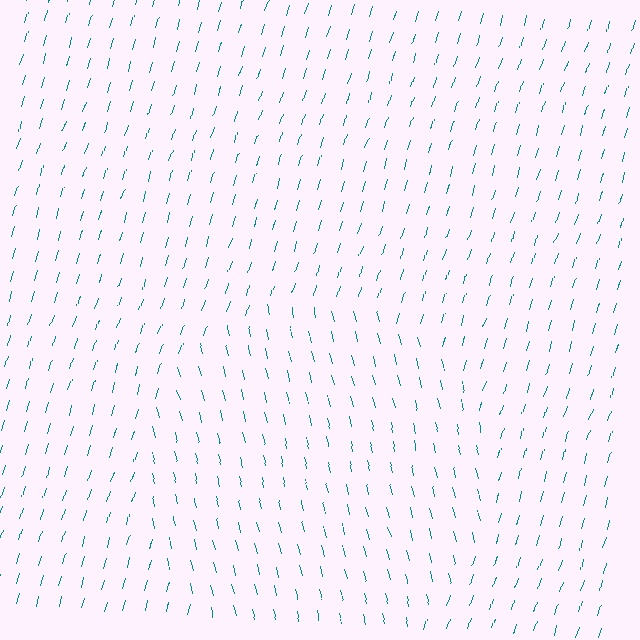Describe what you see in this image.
The image is filled with small teal line segments. A circle region in the image has lines oriented differently from the surrounding lines, creating a visible texture boundary.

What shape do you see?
I see a circle.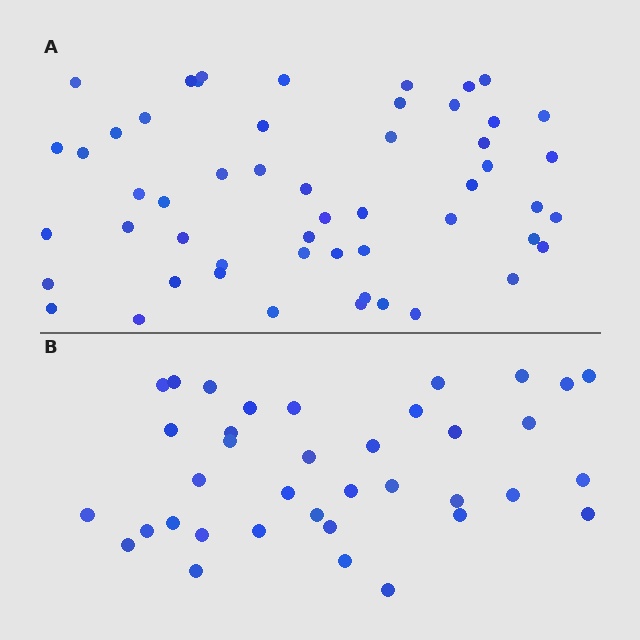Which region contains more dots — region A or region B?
Region A (the top region) has more dots.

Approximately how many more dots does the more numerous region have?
Region A has approximately 15 more dots than region B.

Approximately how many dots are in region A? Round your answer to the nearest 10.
About 50 dots. (The exact count is 53, which rounds to 50.)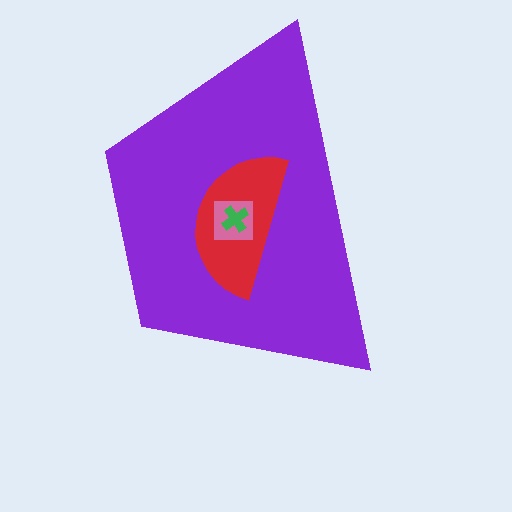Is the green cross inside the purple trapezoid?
Yes.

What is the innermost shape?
The green cross.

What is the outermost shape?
The purple trapezoid.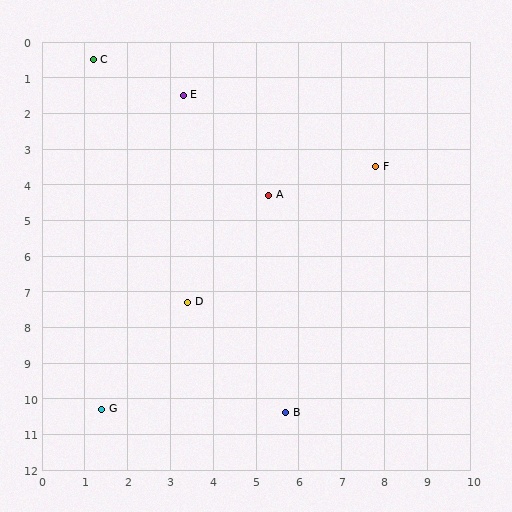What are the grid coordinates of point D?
Point D is at approximately (3.4, 7.3).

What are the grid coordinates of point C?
Point C is at approximately (1.2, 0.5).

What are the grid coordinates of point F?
Point F is at approximately (7.8, 3.5).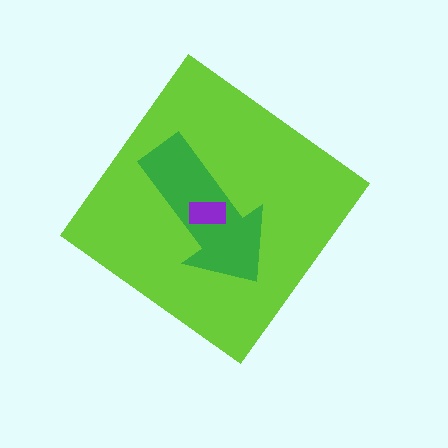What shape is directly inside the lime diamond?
The green arrow.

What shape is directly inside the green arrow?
The purple rectangle.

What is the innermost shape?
The purple rectangle.